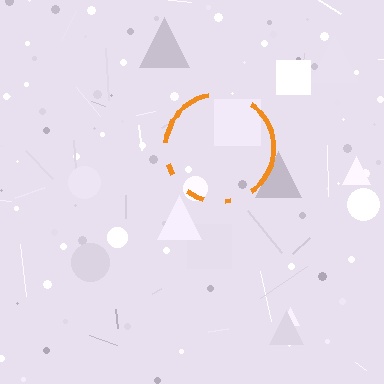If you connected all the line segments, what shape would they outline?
They would outline a circle.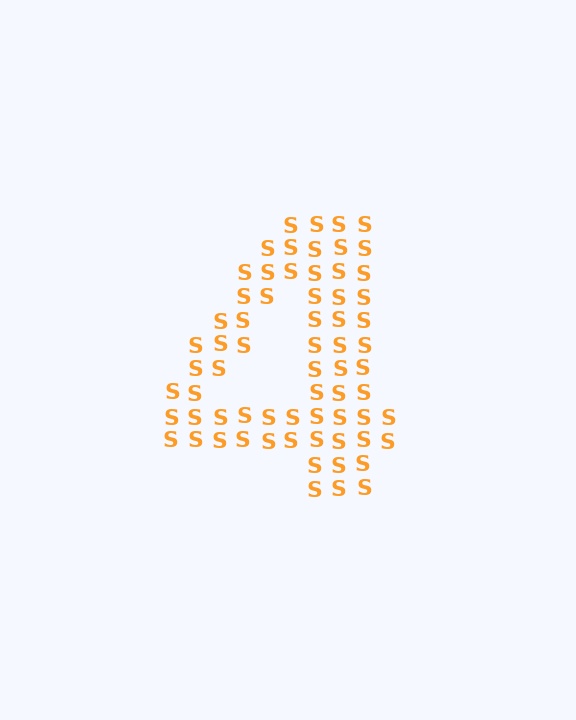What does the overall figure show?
The overall figure shows the digit 4.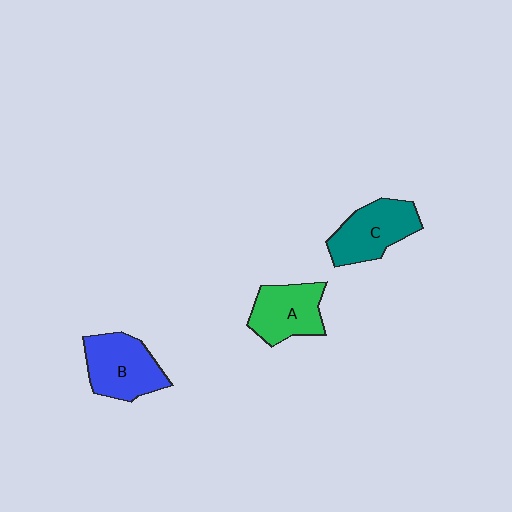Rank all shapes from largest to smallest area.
From largest to smallest: B (blue), C (teal), A (green).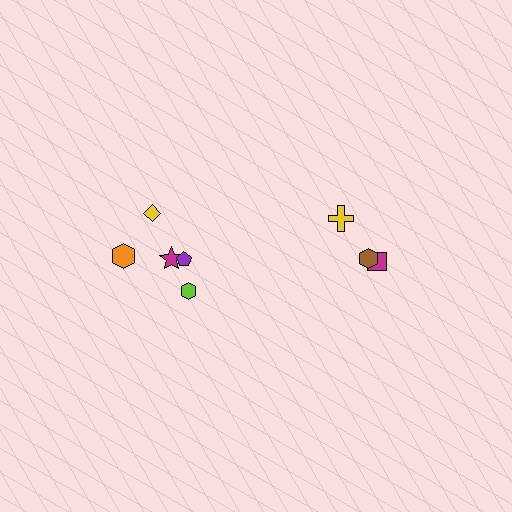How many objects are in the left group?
There are 5 objects.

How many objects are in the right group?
There are 3 objects.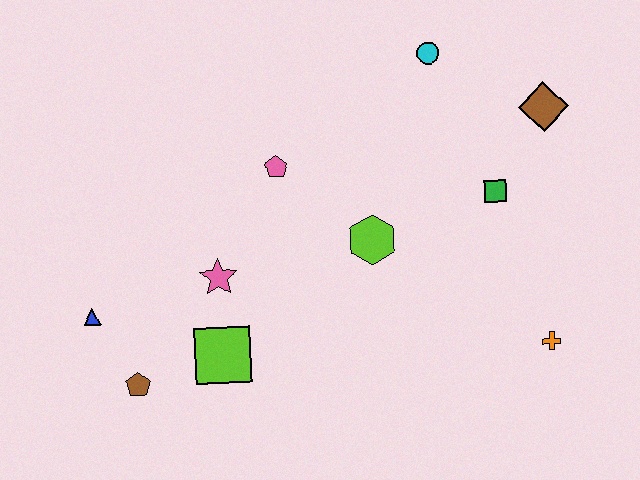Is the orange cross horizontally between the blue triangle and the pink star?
No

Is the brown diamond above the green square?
Yes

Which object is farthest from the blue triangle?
The brown diamond is farthest from the blue triangle.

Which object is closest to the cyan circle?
The brown diamond is closest to the cyan circle.